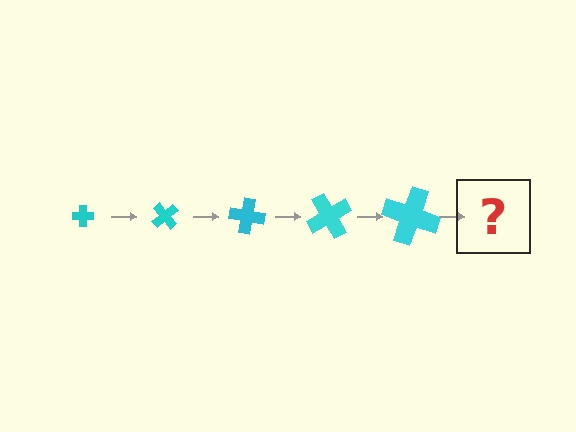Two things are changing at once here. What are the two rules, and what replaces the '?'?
The two rules are that the cross grows larger each step and it rotates 50 degrees each step. The '?' should be a cross, larger than the previous one and rotated 250 degrees from the start.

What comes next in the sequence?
The next element should be a cross, larger than the previous one and rotated 250 degrees from the start.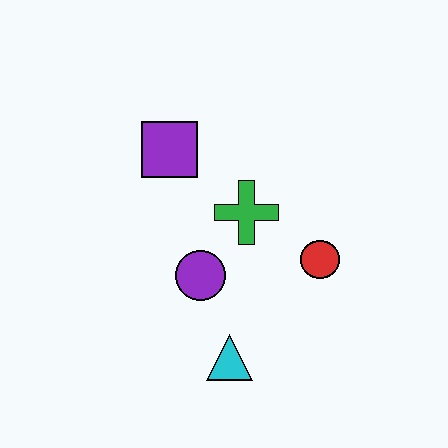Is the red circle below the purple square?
Yes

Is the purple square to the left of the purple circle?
Yes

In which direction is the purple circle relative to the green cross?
The purple circle is below the green cross.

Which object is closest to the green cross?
The purple circle is closest to the green cross.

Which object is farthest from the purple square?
The cyan triangle is farthest from the purple square.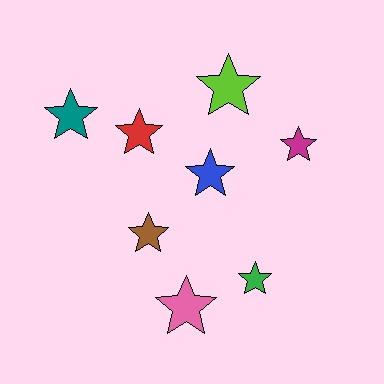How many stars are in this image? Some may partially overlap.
There are 8 stars.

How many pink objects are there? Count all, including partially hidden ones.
There is 1 pink object.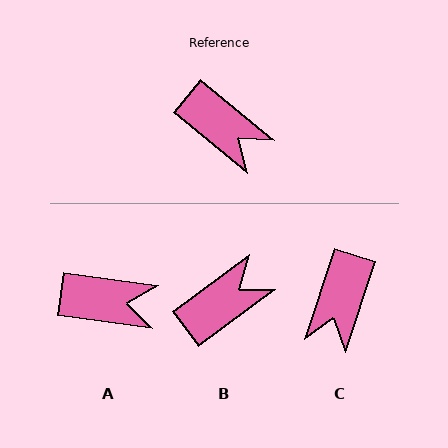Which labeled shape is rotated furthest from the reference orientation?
B, about 76 degrees away.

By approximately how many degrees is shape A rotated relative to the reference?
Approximately 32 degrees counter-clockwise.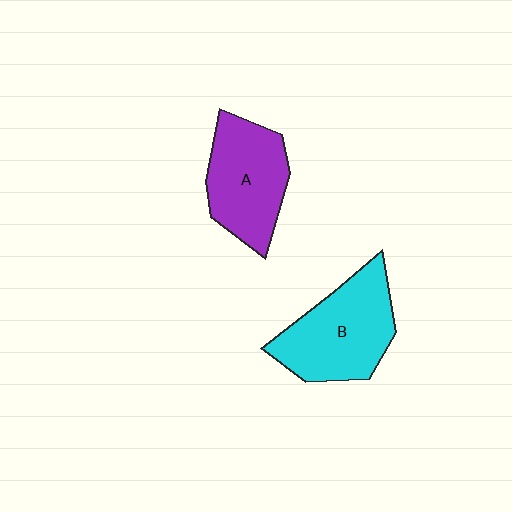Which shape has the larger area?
Shape B (cyan).